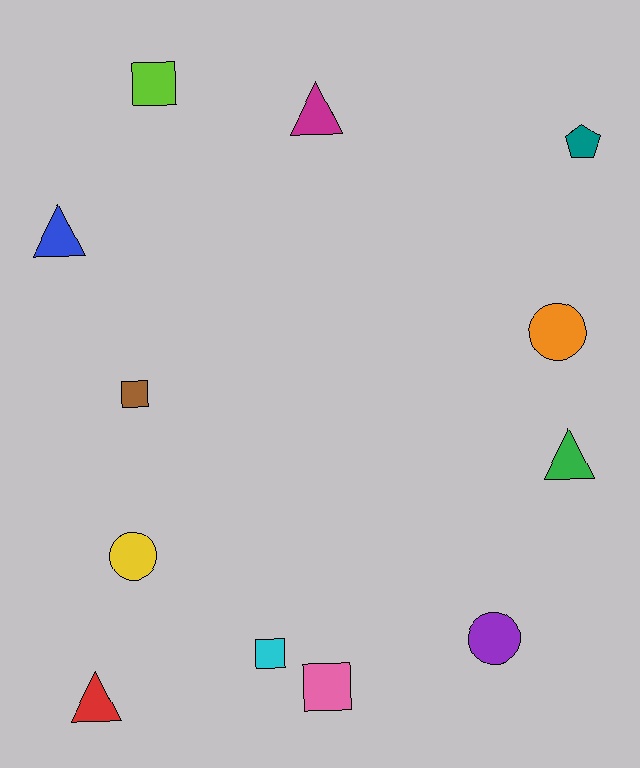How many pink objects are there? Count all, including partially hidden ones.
There is 1 pink object.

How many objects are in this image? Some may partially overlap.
There are 12 objects.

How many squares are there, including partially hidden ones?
There are 4 squares.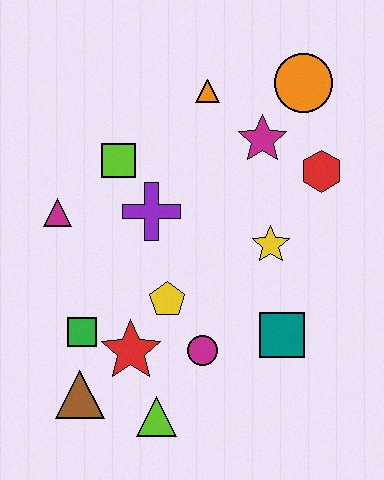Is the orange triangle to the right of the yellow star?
No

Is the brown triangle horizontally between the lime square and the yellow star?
No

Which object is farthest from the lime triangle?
The orange circle is farthest from the lime triangle.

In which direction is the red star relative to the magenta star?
The red star is below the magenta star.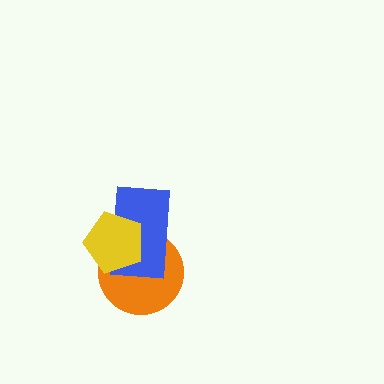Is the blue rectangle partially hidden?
Yes, it is partially covered by another shape.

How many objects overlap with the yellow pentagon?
2 objects overlap with the yellow pentagon.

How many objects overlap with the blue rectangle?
2 objects overlap with the blue rectangle.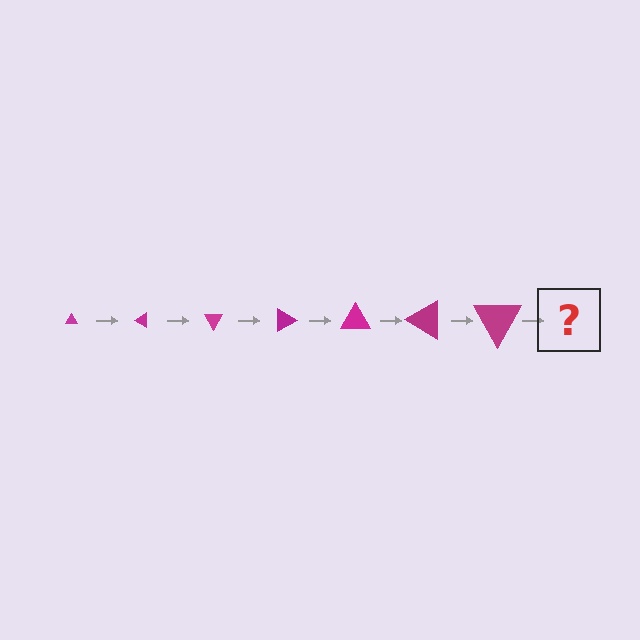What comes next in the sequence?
The next element should be a triangle, larger than the previous one and rotated 210 degrees from the start.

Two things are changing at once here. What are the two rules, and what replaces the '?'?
The two rules are that the triangle grows larger each step and it rotates 30 degrees each step. The '?' should be a triangle, larger than the previous one and rotated 210 degrees from the start.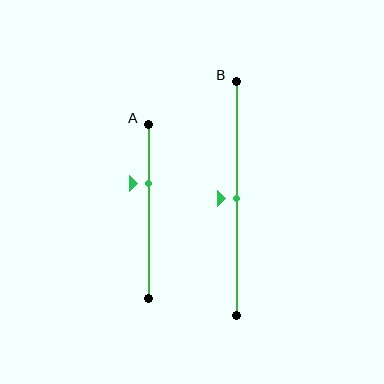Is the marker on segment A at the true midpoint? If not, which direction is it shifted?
No, the marker on segment A is shifted upward by about 17% of the segment length.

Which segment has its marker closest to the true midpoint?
Segment B has its marker closest to the true midpoint.